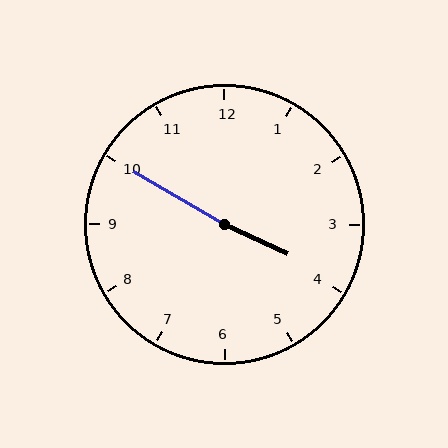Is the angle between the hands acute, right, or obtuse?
It is obtuse.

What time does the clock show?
3:50.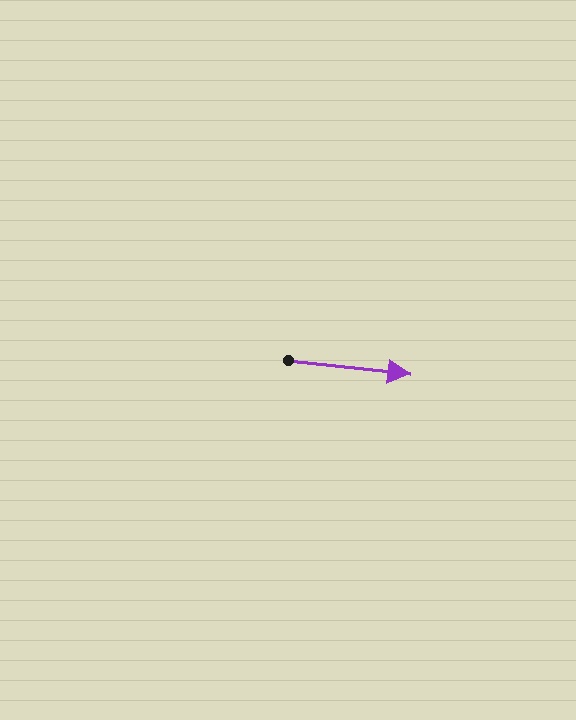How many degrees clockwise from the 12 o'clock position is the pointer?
Approximately 96 degrees.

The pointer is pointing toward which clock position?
Roughly 3 o'clock.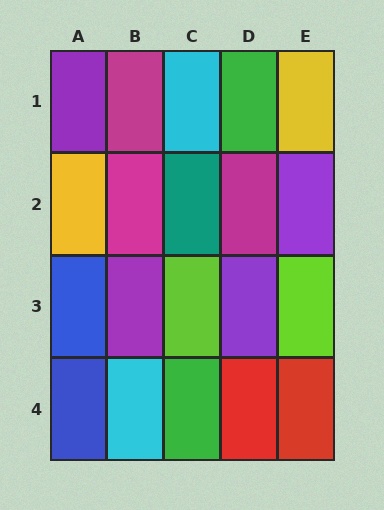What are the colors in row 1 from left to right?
Purple, magenta, cyan, green, yellow.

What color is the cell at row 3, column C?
Lime.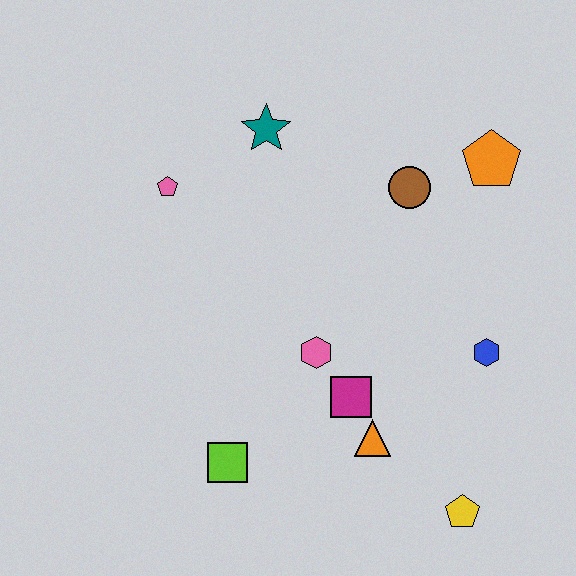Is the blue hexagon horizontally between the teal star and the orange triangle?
No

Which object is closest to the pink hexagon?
The magenta square is closest to the pink hexagon.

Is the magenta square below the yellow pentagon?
No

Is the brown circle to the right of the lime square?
Yes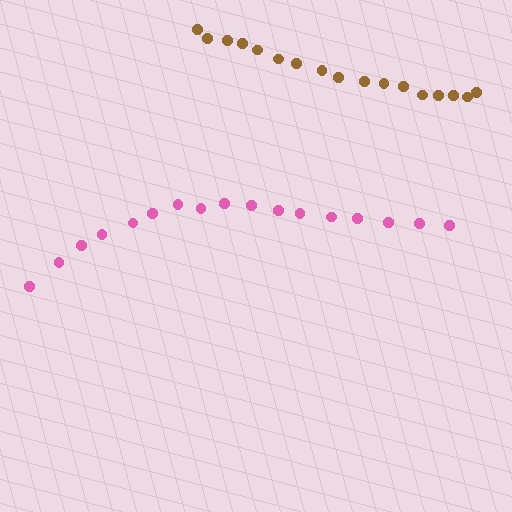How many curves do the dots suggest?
There are 2 distinct paths.